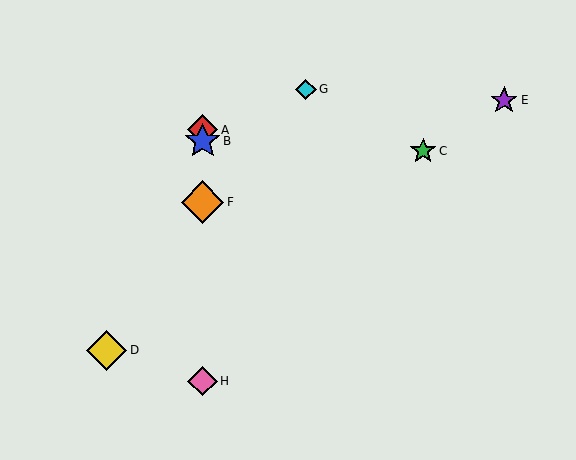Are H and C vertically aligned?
No, H is at x≈203 and C is at x≈423.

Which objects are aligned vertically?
Objects A, B, F, H are aligned vertically.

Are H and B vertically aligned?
Yes, both are at x≈203.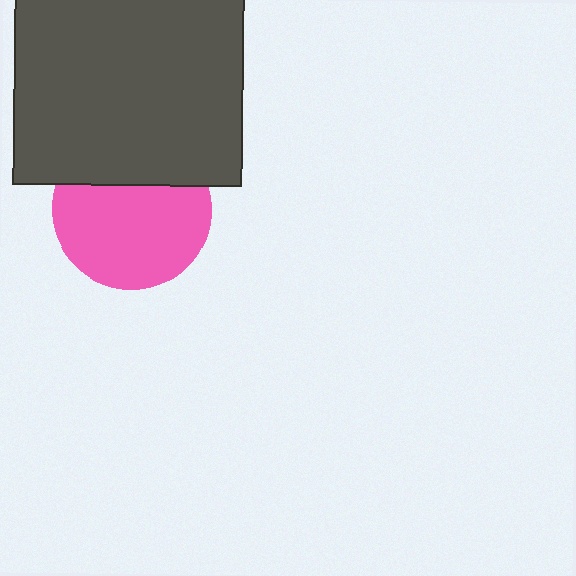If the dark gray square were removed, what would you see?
You would see the complete pink circle.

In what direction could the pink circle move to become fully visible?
The pink circle could move down. That would shift it out from behind the dark gray square entirely.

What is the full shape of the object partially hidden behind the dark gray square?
The partially hidden object is a pink circle.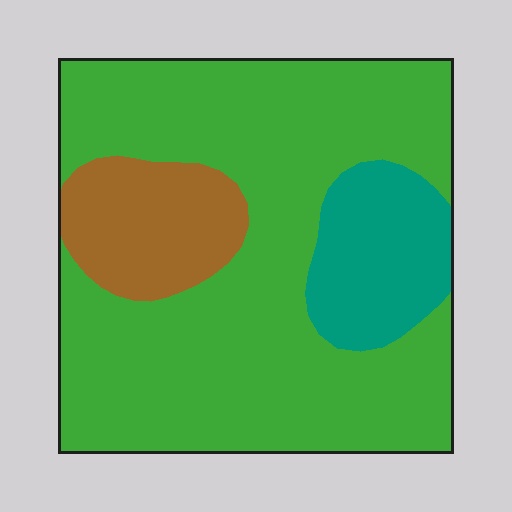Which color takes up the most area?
Green, at roughly 70%.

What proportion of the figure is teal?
Teal covers about 15% of the figure.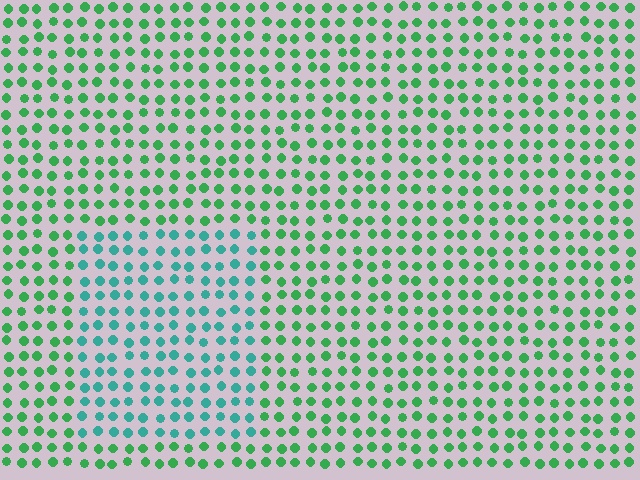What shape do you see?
I see a rectangle.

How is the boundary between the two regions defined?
The boundary is defined purely by a slight shift in hue (about 39 degrees). Spacing, size, and orientation are identical on both sides.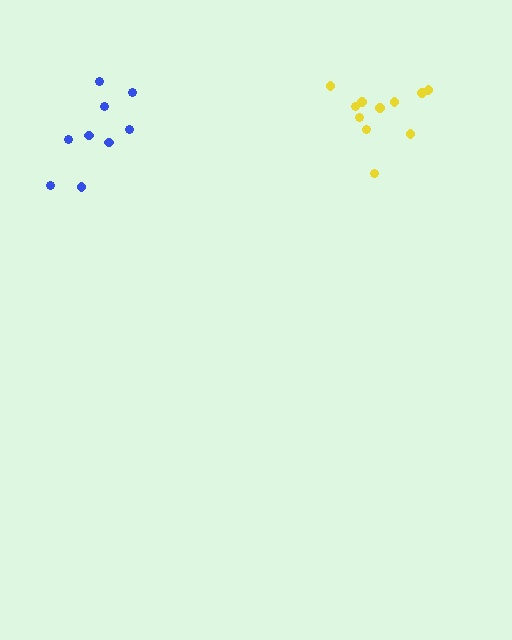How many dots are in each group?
Group 1: 11 dots, Group 2: 9 dots (20 total).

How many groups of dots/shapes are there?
There are 2 groups.